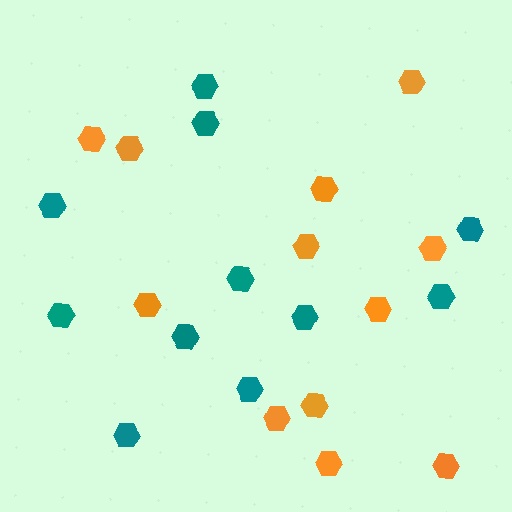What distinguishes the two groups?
There are 2 groups: one group of orange hexagons (12) and one group of teal hexagons (11).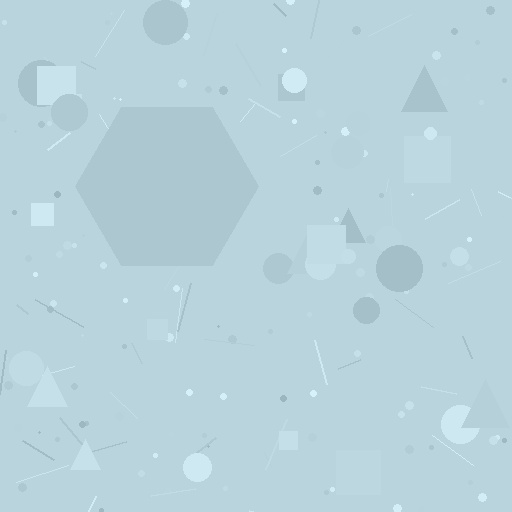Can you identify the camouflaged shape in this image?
The camouflaged shape is a hexagon.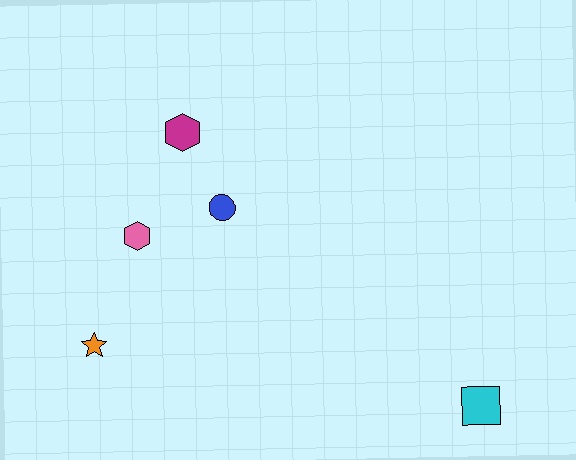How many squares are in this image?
There is 1 square.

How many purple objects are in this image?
There are no purple objects.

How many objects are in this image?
There are 5 objects.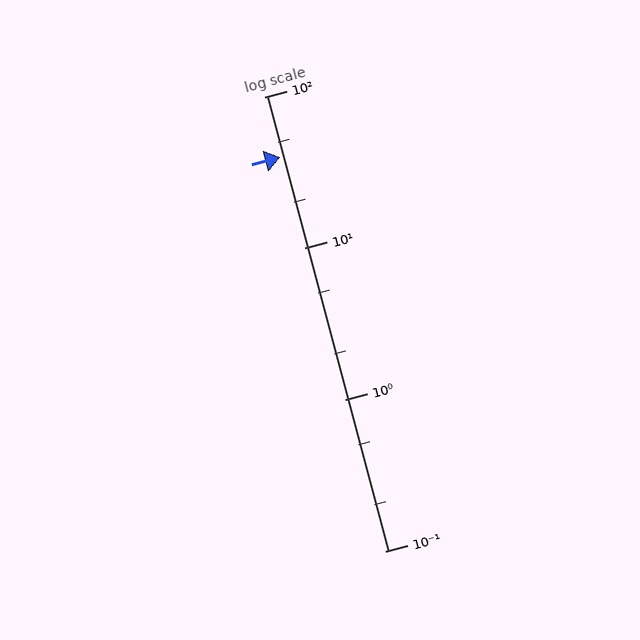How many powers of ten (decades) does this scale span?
The scale spans 3 decades, from 0.1 to 100.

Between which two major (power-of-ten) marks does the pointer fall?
The pointer is between 10 and 100.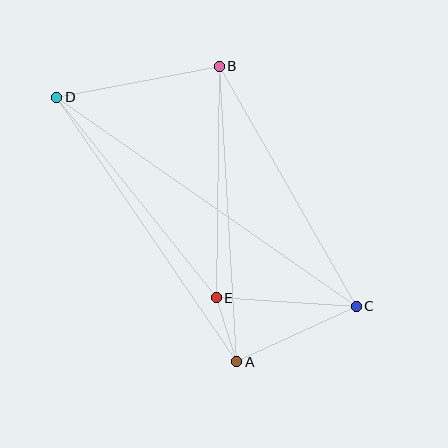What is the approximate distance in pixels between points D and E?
The distance between D and E is approximately 256 pixels.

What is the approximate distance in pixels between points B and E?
The distance between B and E is approximately 231 pixels.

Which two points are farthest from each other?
Points C and D are farthest from each other.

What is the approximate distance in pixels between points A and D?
The distance between A and D is approximately 320 pixels.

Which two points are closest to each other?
Points A and E are closest to each other.